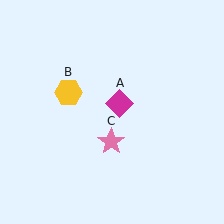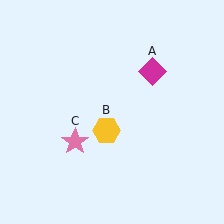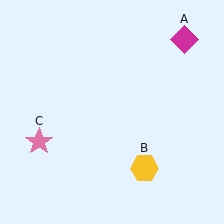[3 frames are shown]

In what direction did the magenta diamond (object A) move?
The magenta diamond (object A) moved up and to the right.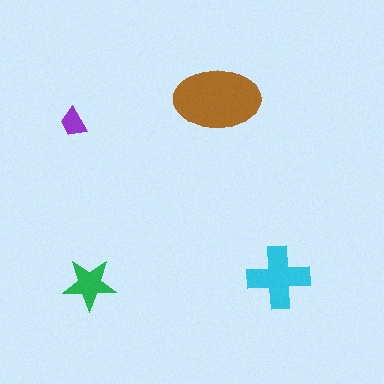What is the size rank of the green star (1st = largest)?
3rd.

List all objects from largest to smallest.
The brown ellipse, the cyan cross, the green star, the purple trapezoid.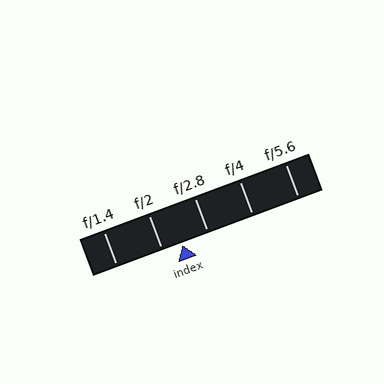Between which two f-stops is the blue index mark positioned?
The index mark is between f/2 and f/2.8.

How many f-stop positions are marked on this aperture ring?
There are 5 f-stop positions marked.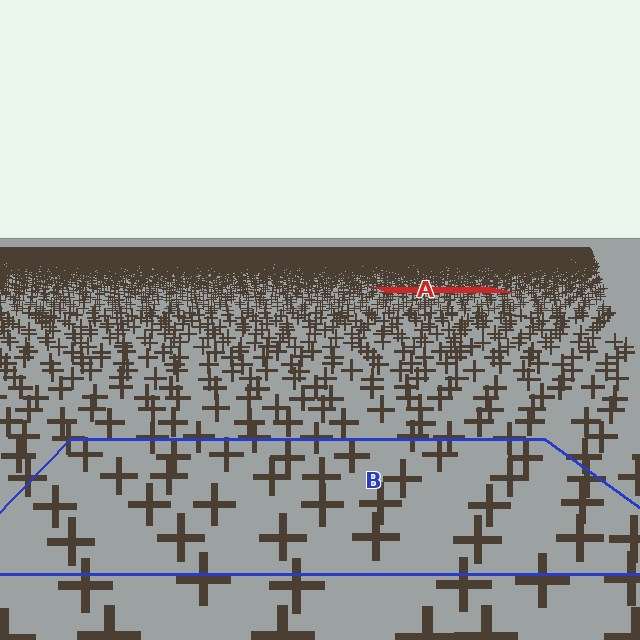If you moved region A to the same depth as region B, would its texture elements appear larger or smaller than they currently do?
They would appear larger. At a closer depth, the same texture elements are projected at a bigger on-screen size.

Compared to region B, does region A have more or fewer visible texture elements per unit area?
Region A has more texture elements per unit area — they are packed more densely because it is farther away.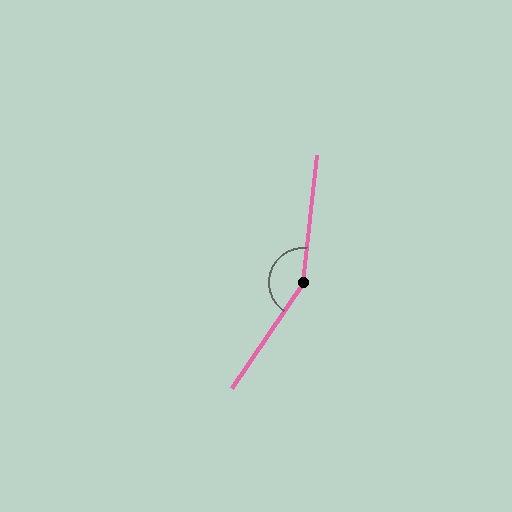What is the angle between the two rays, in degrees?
Approximately 152 degrees.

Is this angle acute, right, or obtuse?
It is obtuse.